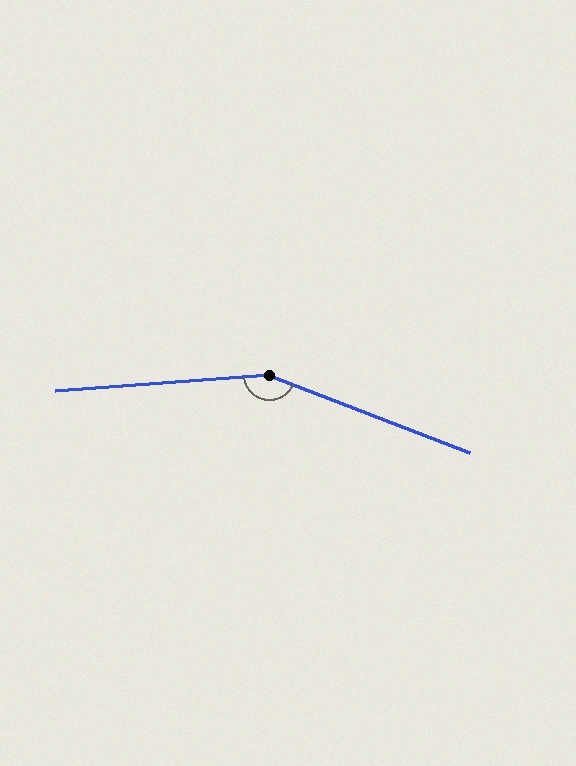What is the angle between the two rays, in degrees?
Approximately 154 degrees.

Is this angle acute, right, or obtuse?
It is obtuse.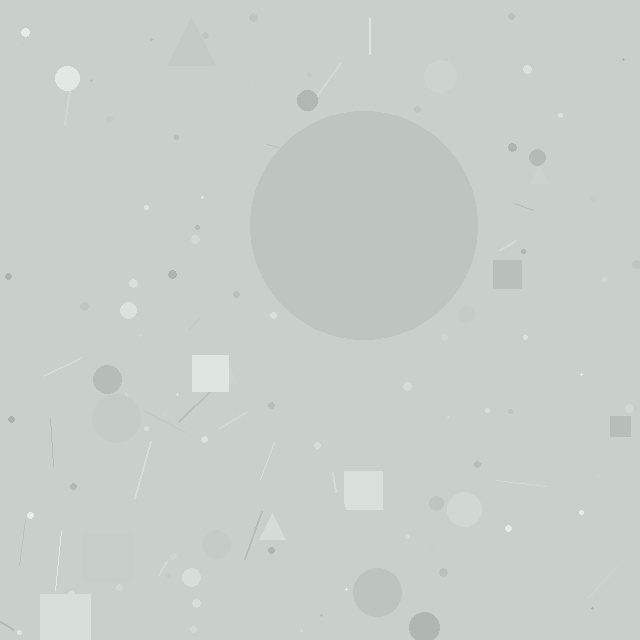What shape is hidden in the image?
A circle is hidden in the image.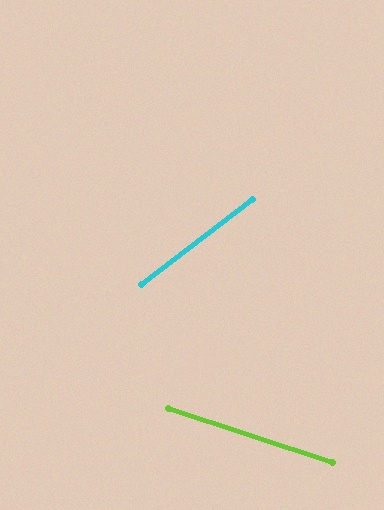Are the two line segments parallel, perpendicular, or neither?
Neither parallel nor perpendicular — they differ by about 55°.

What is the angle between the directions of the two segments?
Approximately 55 degrees.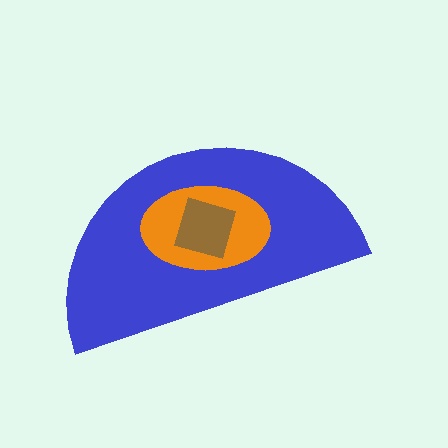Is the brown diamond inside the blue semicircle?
Yes.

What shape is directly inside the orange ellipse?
The brown diamond.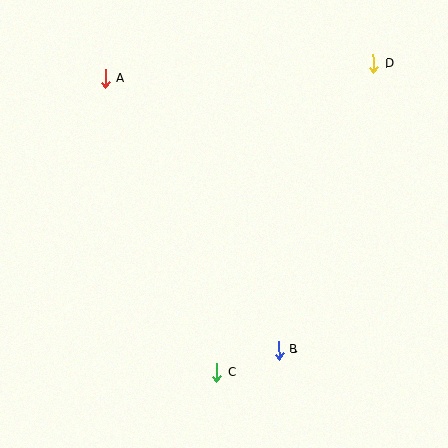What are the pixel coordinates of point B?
Point B is at (279, 350).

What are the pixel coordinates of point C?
Point C is at (217, 372).